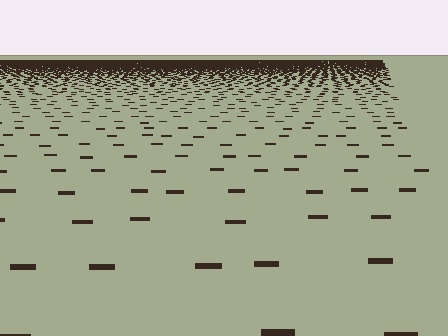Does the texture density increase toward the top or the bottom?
Density increases toward the top.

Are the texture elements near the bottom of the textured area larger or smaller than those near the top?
Larger. Near the bottom, elements are closer to the viewer and appear at a bigger on-screen size.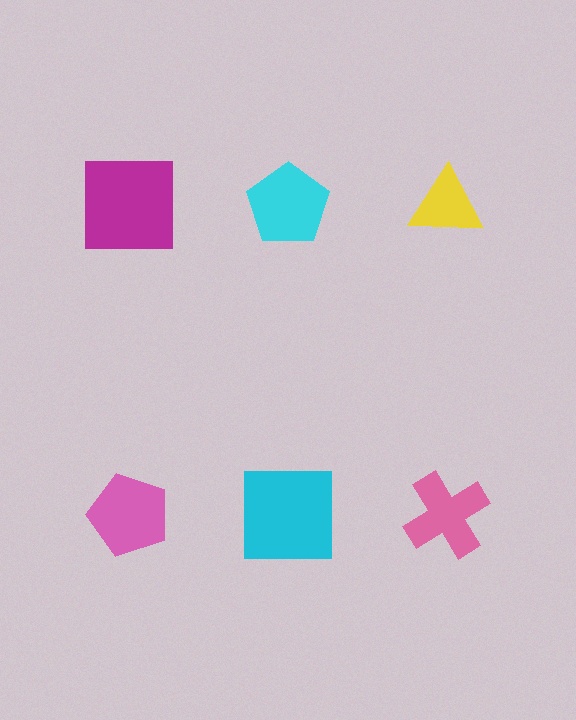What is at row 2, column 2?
A cyan square.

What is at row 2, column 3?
A pink cross.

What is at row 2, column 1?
A pink pentagon.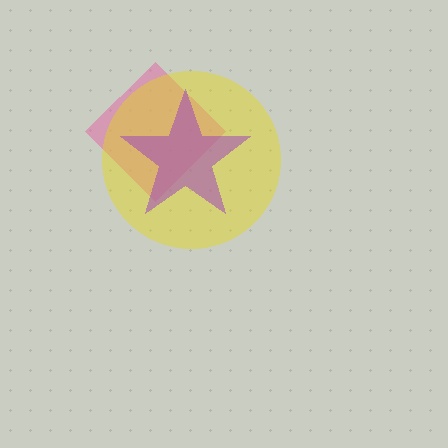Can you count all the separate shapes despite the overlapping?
Yes, there are 3 separate shapes.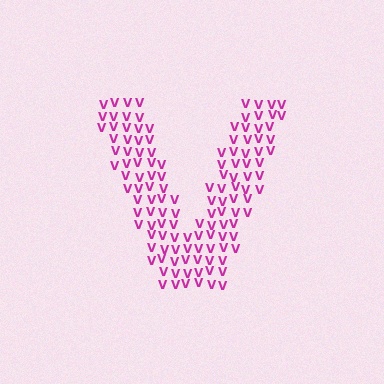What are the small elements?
The small elements are letter V's.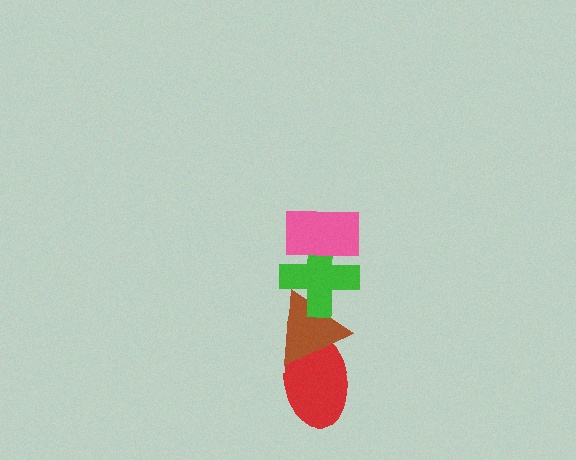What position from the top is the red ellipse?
The red ellipse is 4th from the top.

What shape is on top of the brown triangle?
The green cross is on top of the brown triangle.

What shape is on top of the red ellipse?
The brown triangle is on top of the red ellipse.